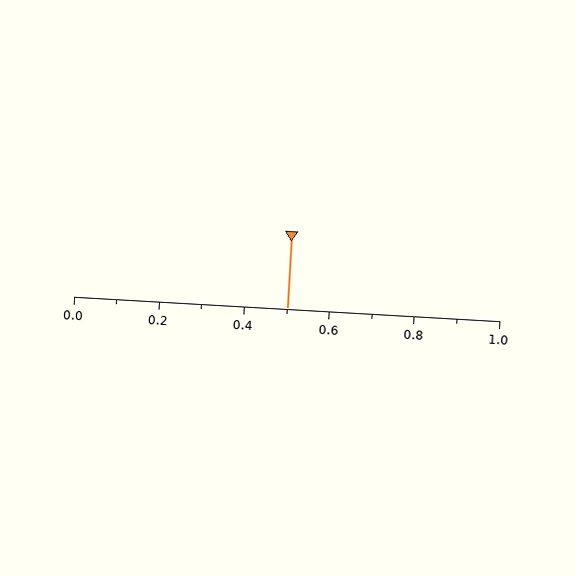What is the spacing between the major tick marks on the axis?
The major ticks are spaced 0.2 apart.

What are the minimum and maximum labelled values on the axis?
The axis runs from 0.0 to 1.0.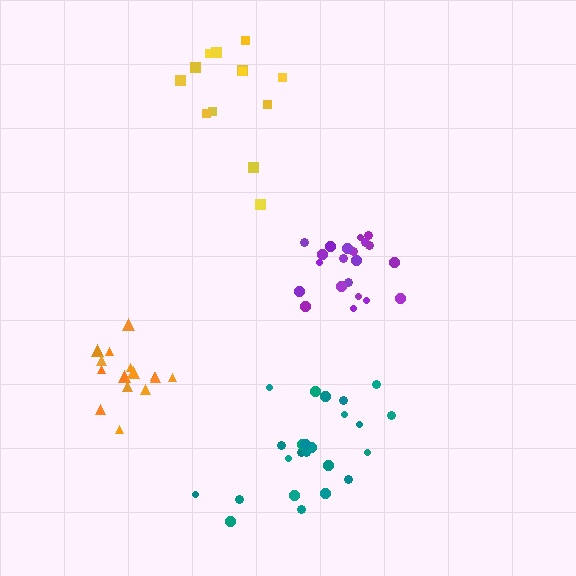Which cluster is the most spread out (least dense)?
Yellow.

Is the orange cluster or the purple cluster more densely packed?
Purple.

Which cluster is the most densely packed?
Purple.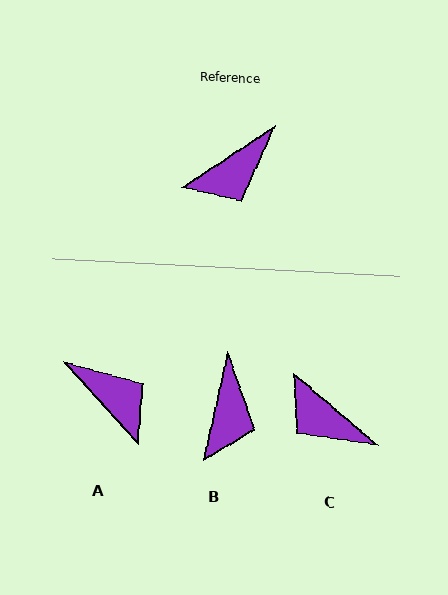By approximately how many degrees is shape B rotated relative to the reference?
Approximately 44 degrees counter-clockwise.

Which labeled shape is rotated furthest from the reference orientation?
A, about 99 degrees away.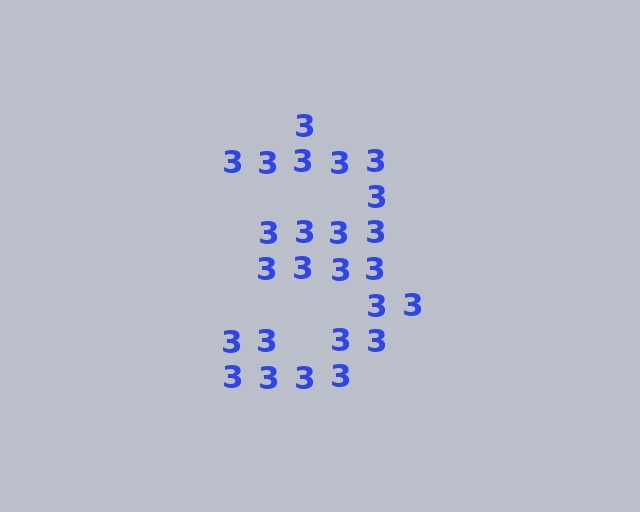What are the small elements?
The small elements are digit 3's.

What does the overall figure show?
The overall figure shows the digit 3.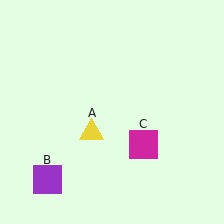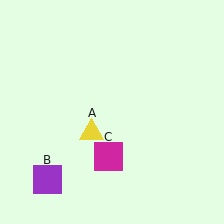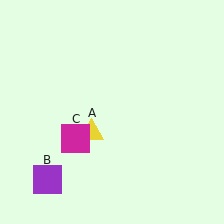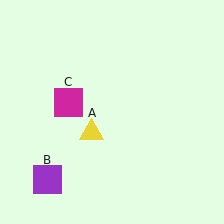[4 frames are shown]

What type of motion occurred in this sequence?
The magenta square (object C) rotated clockwise around the center of the scene.